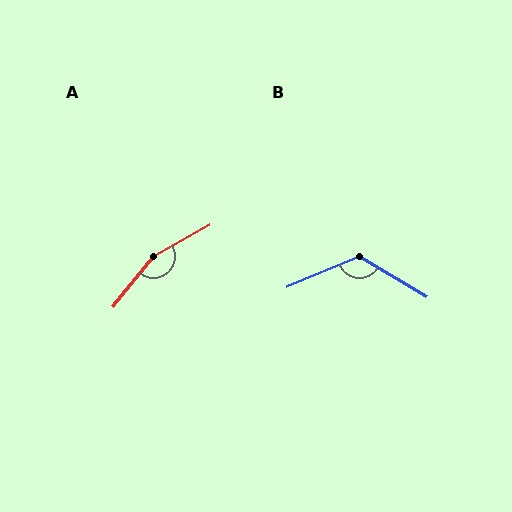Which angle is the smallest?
B, at approximately 126 degrees.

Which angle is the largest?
A, at approximately 158 degrees.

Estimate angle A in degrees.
Approximately 158 degrees.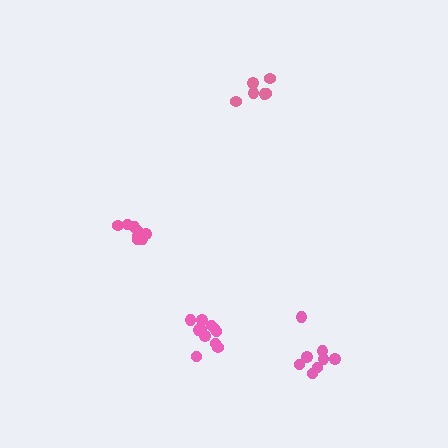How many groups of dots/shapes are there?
There are 4 groups.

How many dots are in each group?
Group 1: 8 dots, Group 2: 12 dots, Group 3: 8 dots, Group 4: 6 dots (34 total).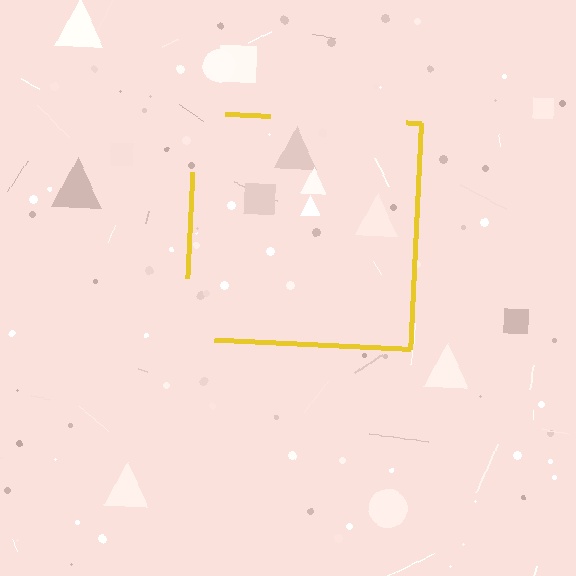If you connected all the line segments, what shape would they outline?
They would outline a square.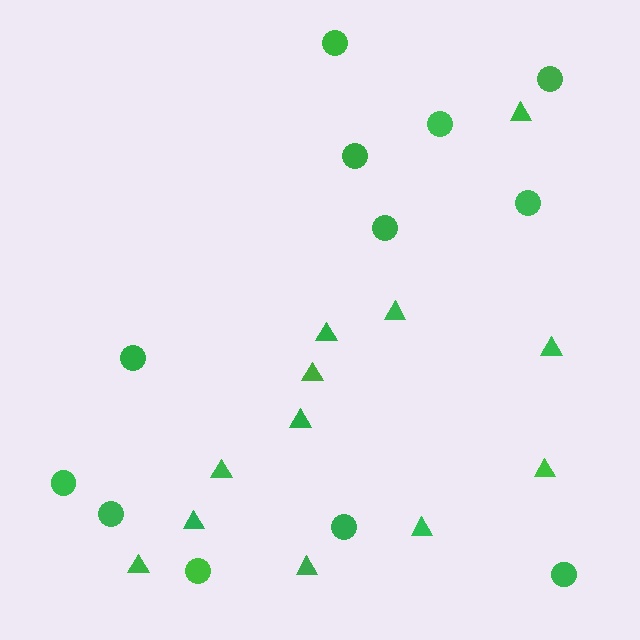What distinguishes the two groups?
There are 2 groups: one group of triangles (12) and one group of circles (12).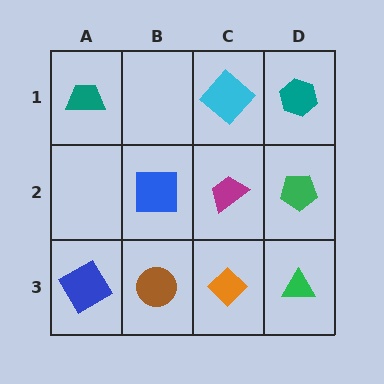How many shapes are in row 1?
3 shapes.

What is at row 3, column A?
A blue square.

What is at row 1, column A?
A teal trapezoid.